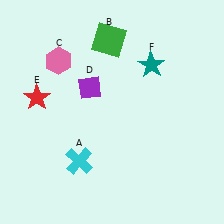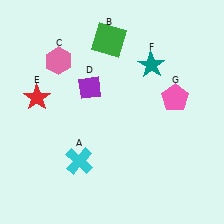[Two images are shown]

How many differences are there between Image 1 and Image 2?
There is 1 difference between the two images.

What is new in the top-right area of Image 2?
A pink pentagon (G) was added in the top-right area of Image 2.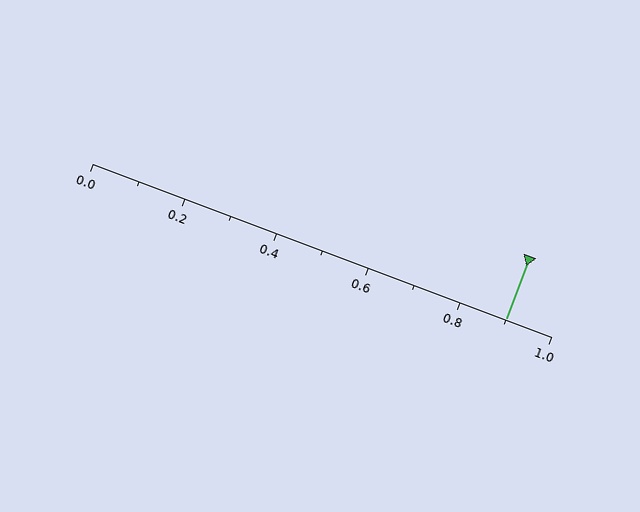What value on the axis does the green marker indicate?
The marker indicates approximately 0.9.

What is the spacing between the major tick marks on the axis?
The major ticks are spaced 0.2 apart.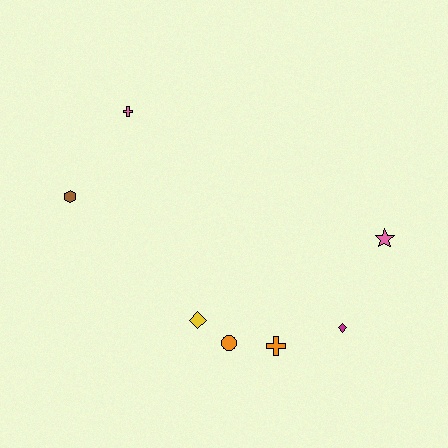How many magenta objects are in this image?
There is 1 magenta object.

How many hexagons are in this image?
There is 1 hexagon.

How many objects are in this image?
There are 7 objects.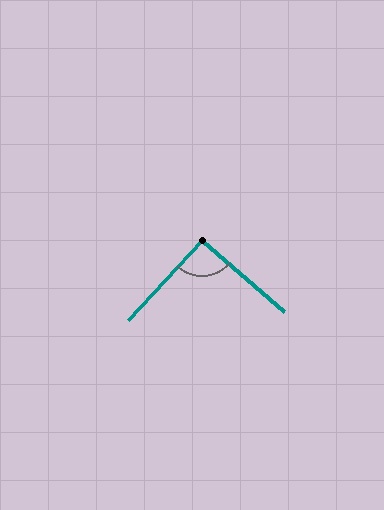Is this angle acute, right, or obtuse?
It is approximately a right angle.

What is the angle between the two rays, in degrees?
Approximately 92 degrees.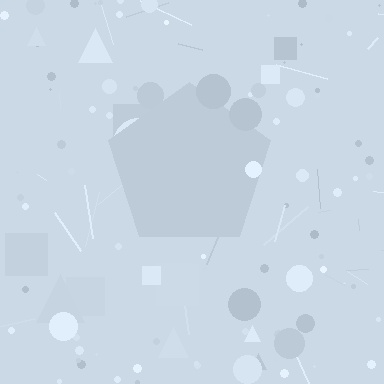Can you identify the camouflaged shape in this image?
The camouflaged shape is a pentagon.